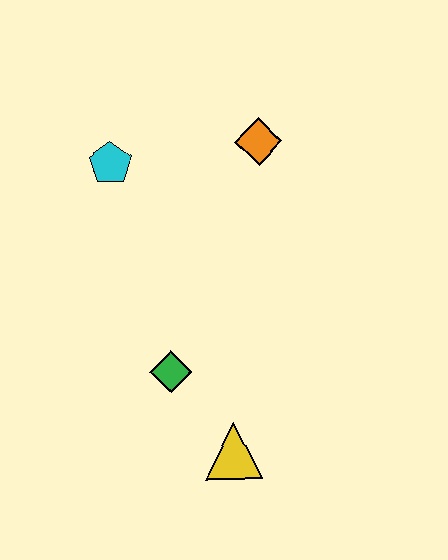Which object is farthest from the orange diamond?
The yellow triangle is farthest from the orange diamond.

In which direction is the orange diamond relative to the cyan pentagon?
The orange diamond is to the right of the cyan pentagon.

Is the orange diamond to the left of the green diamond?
No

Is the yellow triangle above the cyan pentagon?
No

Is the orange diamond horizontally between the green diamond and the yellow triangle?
No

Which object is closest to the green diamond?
The yellow triangle is closest to the green diamond.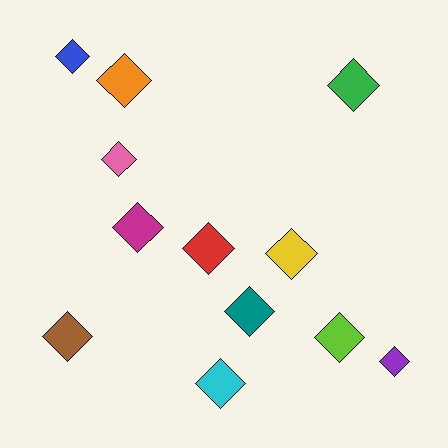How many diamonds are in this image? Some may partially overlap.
There are 12 diamonds.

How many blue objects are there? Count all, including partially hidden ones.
There is 1 blue object.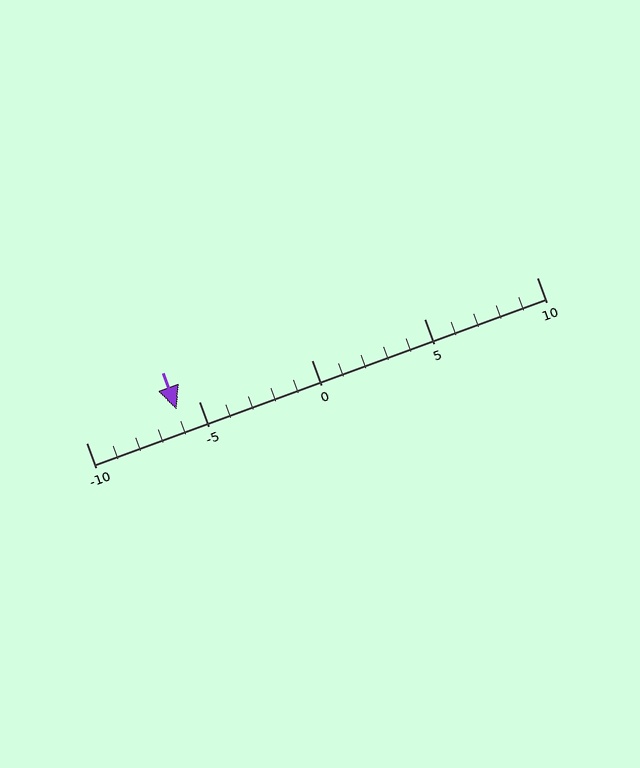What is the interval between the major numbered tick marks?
The major tick marks are spaced 5 units apart.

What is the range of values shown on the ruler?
The ruler shows values from -10 to 10.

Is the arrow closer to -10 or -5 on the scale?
The arrow is closer to -5.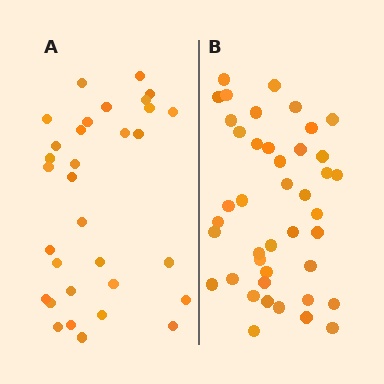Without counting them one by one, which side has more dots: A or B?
Region B (the right region) has more dots.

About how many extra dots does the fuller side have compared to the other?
Region B has roughly 10 or so more dots than region A.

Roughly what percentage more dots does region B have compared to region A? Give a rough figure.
About 30% more.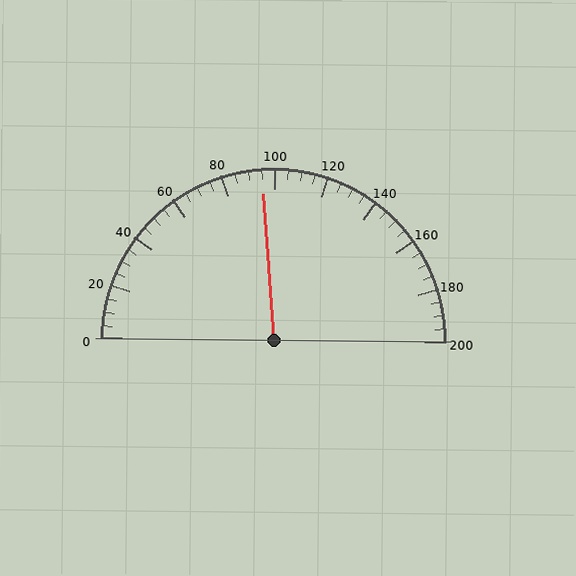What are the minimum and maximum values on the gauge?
The gauge ranges from 0 to 200.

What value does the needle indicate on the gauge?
The needle indicates approximately 95.